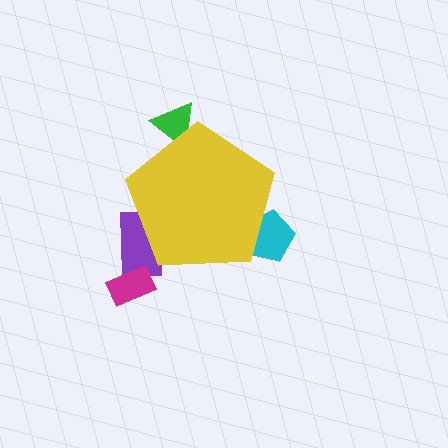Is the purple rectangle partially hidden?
Yes, the purple rectangle is partially hidden behind the yellow pentagon.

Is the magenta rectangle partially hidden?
No, the magenta rectangle is fully visible.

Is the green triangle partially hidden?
Yes, the green triangle is partially hidden behind the yellow pentagon.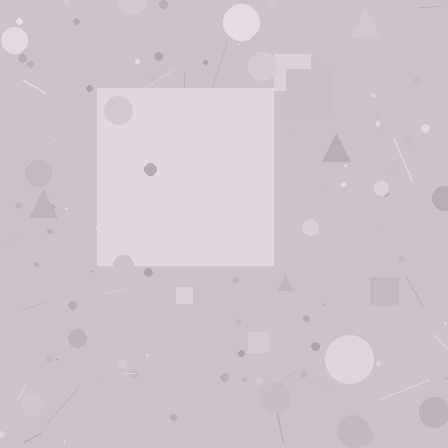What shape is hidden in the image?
A square is hidden in the image.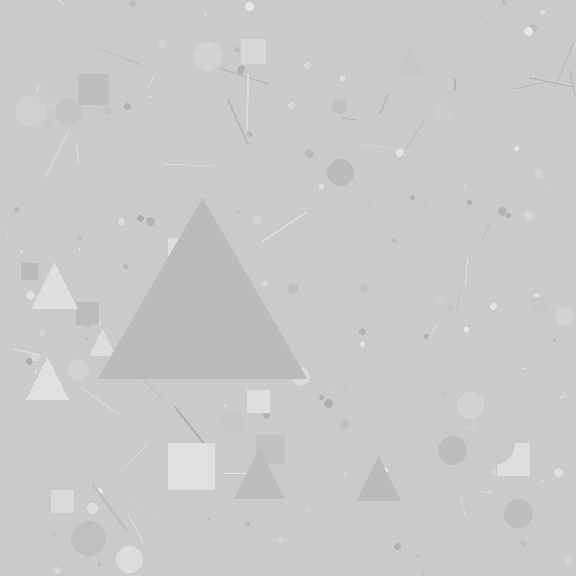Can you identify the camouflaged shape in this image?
The camouflaged shape is a triangle.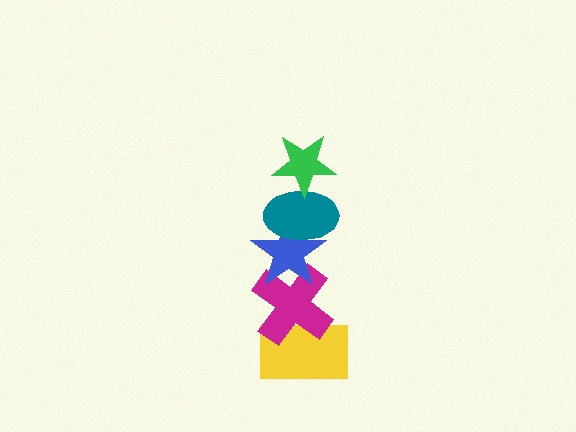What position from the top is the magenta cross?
The magenta cross is 4th from the top.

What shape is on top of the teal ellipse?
The green star is on top of the teal ellipse.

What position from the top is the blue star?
The blue star is 3rd from the top.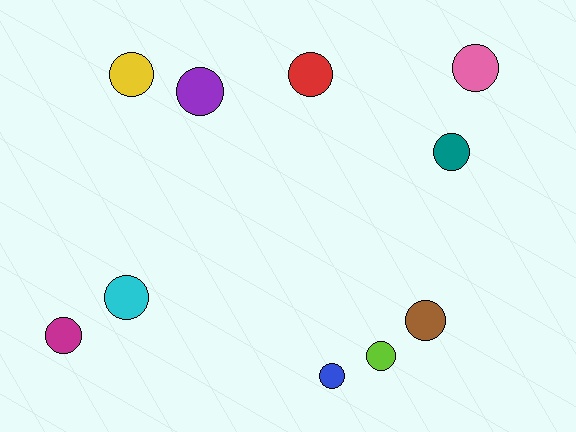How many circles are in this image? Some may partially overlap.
There are 10 circles.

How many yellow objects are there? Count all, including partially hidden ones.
There is 1 yellow object.